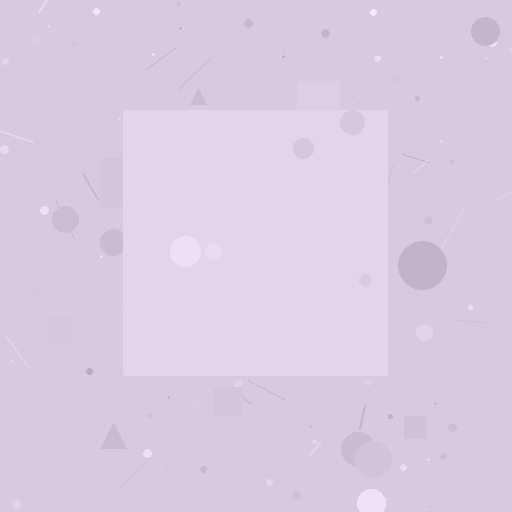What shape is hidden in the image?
A square is hidden in the image.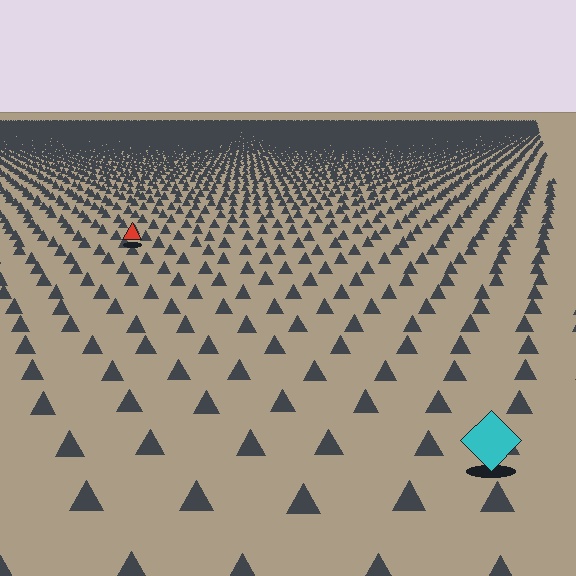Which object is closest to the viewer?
The cyan diamond is closest. The texture marks near it are larger and more spread out.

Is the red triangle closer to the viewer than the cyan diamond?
No. The cyan diamond is closer — you can tell from the texture gradient: the ground texture is coarser near it.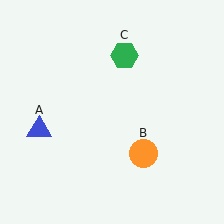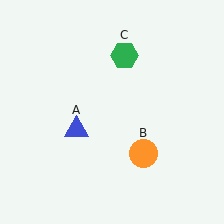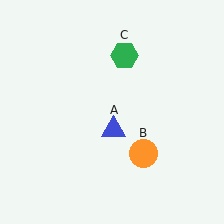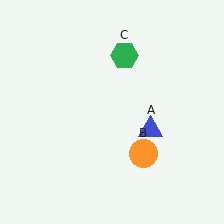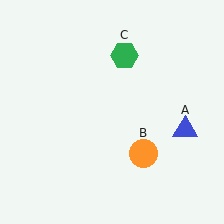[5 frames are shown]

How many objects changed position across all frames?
1 object changed position: blue triangle (object A).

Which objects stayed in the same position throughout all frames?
Orange circle (object B) and green hexagon (object C) remained stationary.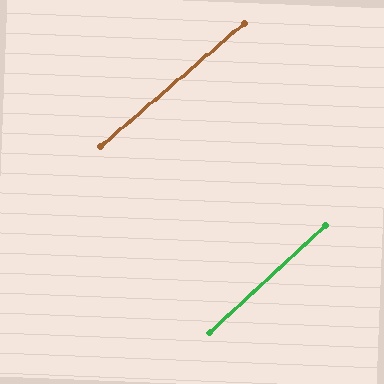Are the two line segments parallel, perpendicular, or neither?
Parallel — their directions differ by only 2.0°.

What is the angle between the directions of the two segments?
Approximately 2 degrees.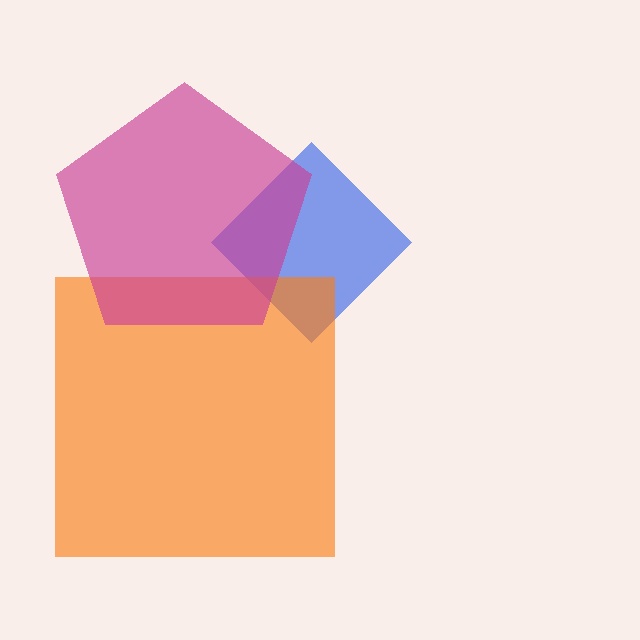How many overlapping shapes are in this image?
There are 3 overlapping shapes in the image.